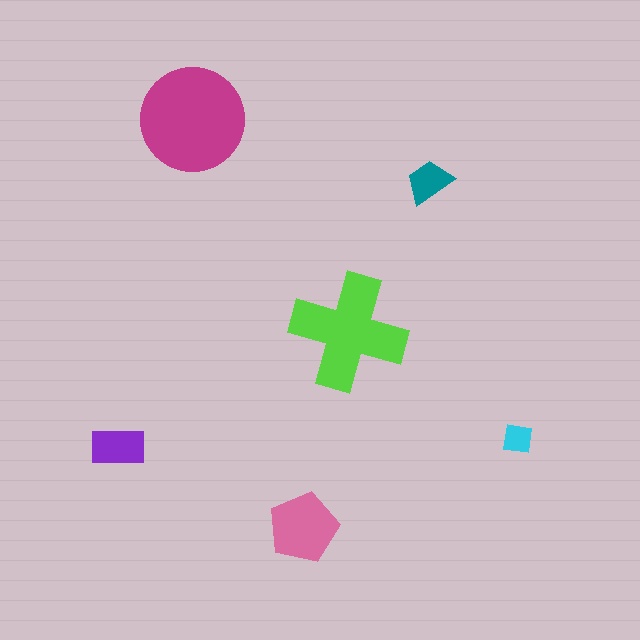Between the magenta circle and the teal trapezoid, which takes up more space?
The magenta circle.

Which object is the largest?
The magenta circle.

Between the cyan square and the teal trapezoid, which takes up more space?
The teal trapezoid.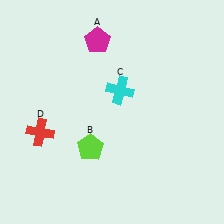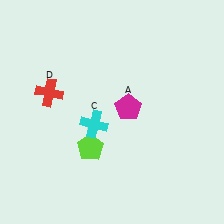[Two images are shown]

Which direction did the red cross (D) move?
The red cross (D) moved up.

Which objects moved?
The objects that moved are: the magenta pentagon (A), the cyan cross (C), the red cross (D).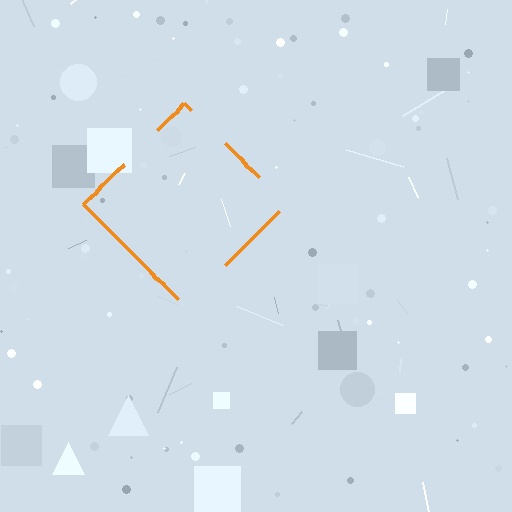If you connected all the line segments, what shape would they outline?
They would outline a diamond.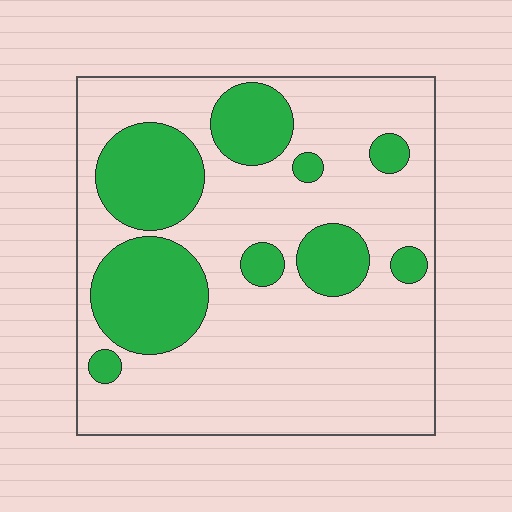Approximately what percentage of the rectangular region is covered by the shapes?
Approximately 30%.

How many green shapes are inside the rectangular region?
9.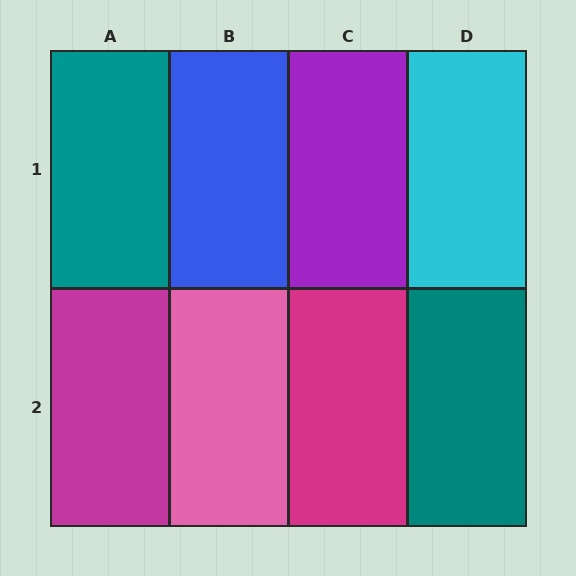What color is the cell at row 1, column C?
Purple.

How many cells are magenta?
2 cells are magenta.